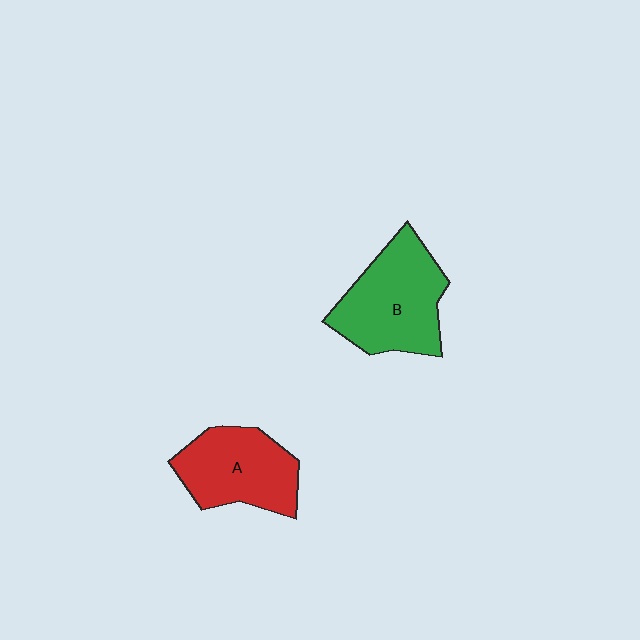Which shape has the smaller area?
Shape A (red).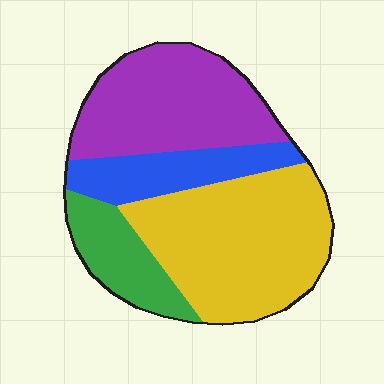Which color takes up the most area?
Yellow, at roughly 40%.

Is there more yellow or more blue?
Yellow.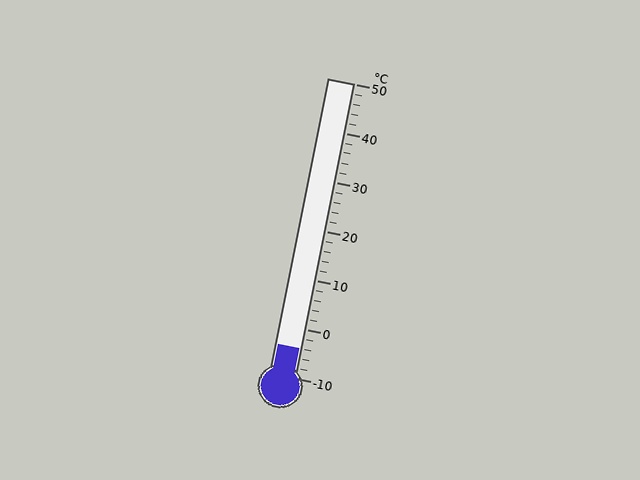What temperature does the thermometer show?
The thermometer shows approximately -4°C.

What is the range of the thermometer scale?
The thermometer scale ranges from -10°C to 50°C.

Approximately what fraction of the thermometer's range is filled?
The thermometer is filled to approximately 10% of its range.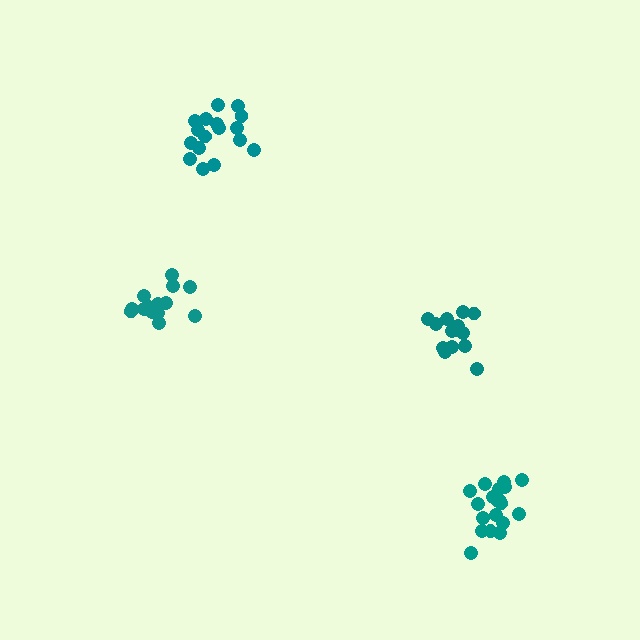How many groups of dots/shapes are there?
There are 4 groups.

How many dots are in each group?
Group 1: 14 dots, Group 2: 14 dots, Group 3: 17 dots, Group 4: 19 dots (64 total).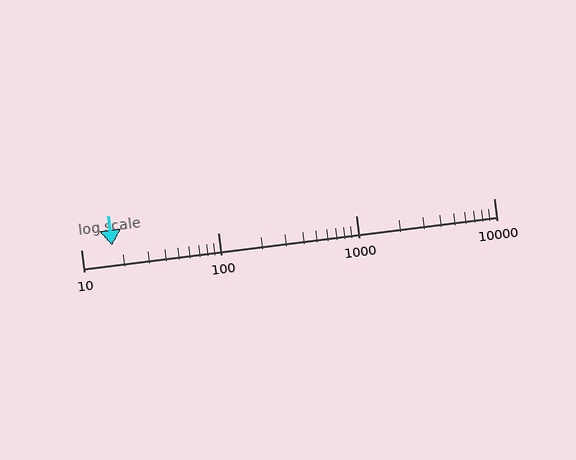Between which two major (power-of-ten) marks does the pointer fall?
The pointer is between 10 and 100.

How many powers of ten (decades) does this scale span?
The scale spans 3 decades, from 10 to 10000.